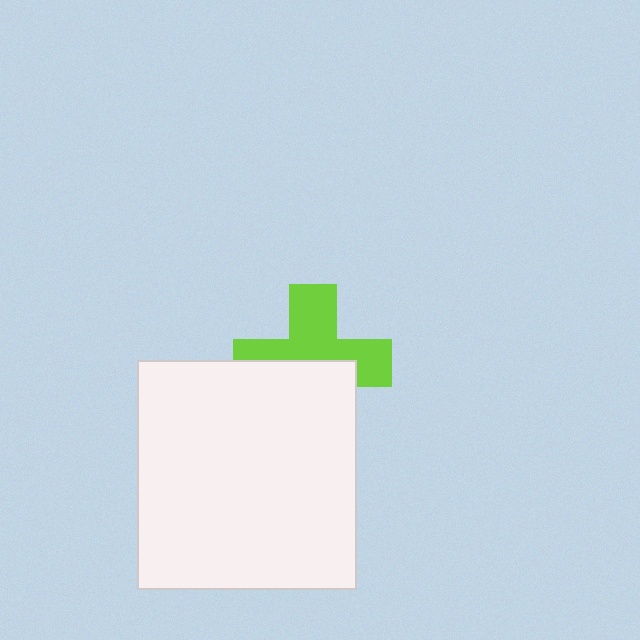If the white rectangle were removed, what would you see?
You would see the complete lime cross.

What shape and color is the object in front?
The object in front is a white rectangle.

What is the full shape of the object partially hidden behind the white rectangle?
The partially hidden object is a lime cross.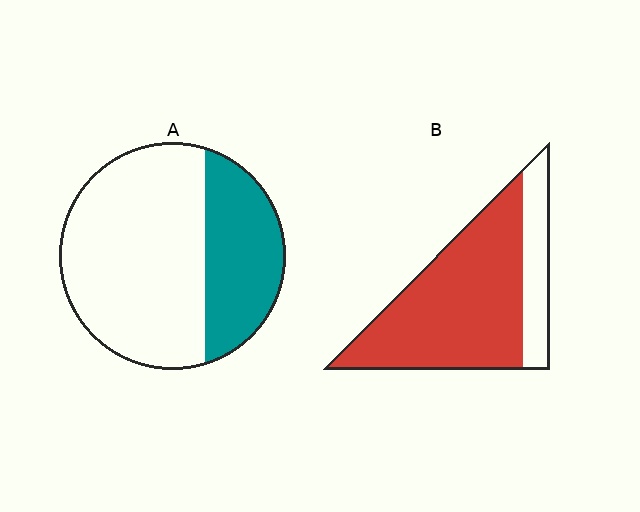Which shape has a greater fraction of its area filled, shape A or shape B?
Shape B.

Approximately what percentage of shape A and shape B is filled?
A is approximately 30% and B is approximately 80%.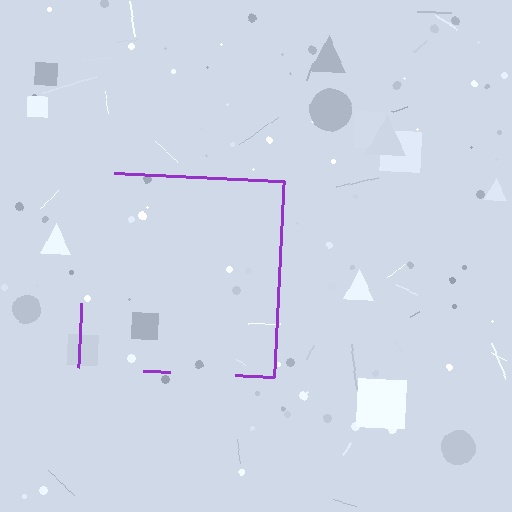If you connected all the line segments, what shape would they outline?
They would outline a square.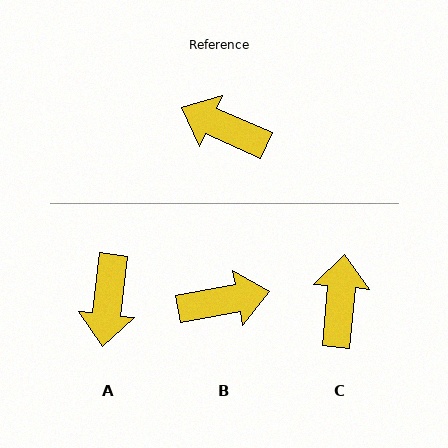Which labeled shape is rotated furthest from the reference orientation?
B, about 145 degrees away.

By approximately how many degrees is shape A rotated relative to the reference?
Approximately 107 degrees counter-clockwise.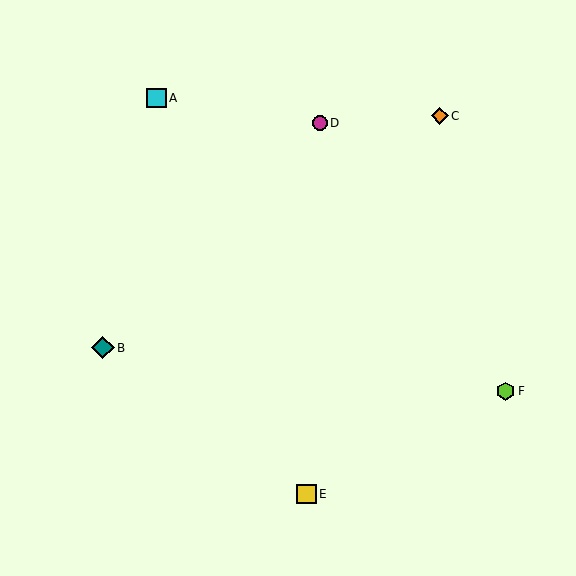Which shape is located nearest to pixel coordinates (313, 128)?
The magenta circle (labeled D) at (320, 123) is nearest to that location.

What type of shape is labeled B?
Shape B is a teal diamond.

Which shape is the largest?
The teal diamond (labeled B) is the largest.